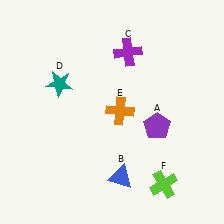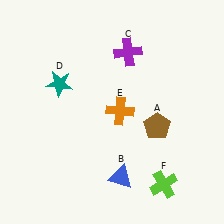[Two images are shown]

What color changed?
The pentagon (A) changed from purple in Image 1 to brown in Image 2.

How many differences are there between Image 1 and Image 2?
There is 1 difference between the two images.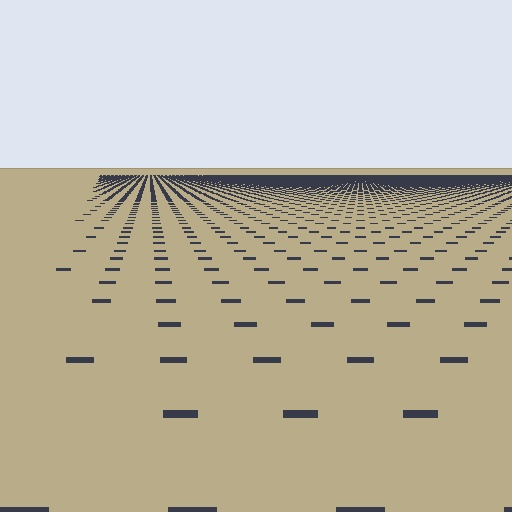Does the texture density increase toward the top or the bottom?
Density increases toward the top.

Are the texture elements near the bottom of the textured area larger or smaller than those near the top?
Larger. Near the bottom, elements are closer to the viewer and appear at a bigger on-screen size.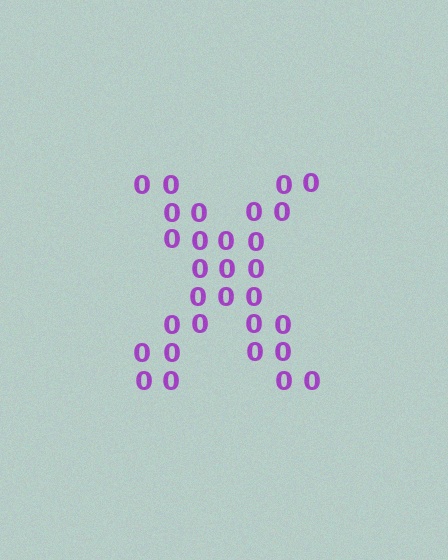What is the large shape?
The large shape is the letter X.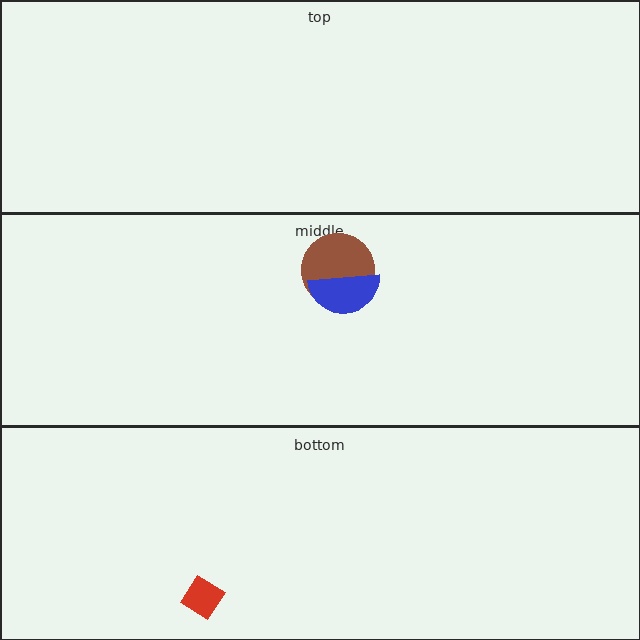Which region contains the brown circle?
The middle region.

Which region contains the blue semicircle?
The middle region.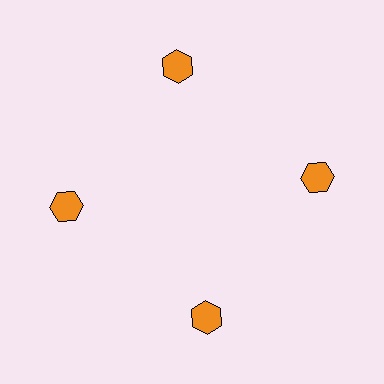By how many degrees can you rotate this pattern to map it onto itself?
The pattern maps onto itself every 90 degrees of rotation.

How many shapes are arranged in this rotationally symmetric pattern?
There are 4 shapes, arranged in 4 groups of 1.